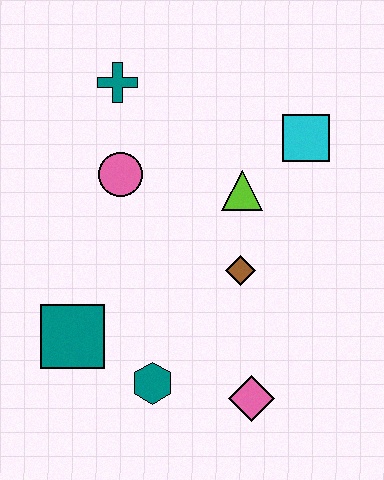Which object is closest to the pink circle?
The teal cross is closest to the pink circle.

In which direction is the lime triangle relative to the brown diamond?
The lime triangle is above the brown diamond.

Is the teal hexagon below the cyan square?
Yes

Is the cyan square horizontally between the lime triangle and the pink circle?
No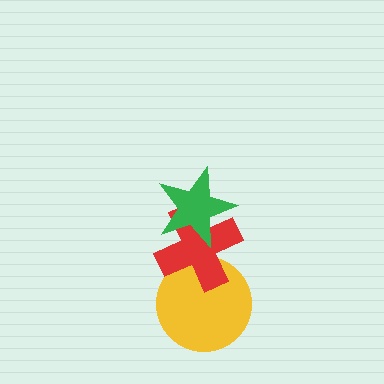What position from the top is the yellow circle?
The yellow circle is 3rd from the top.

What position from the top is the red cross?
The red cross is 2nd from the top.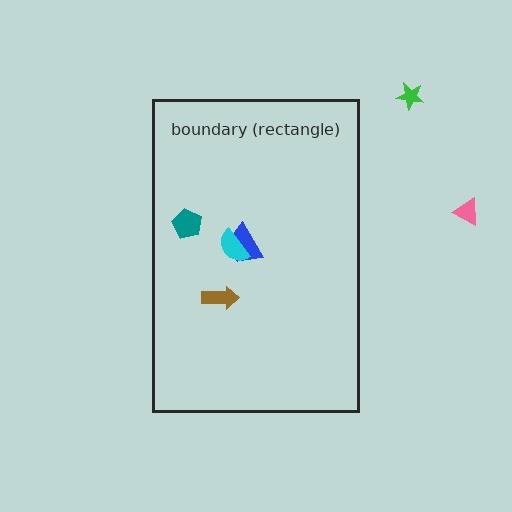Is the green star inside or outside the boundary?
Outside.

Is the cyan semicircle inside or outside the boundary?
Inside.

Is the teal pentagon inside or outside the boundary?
Inside.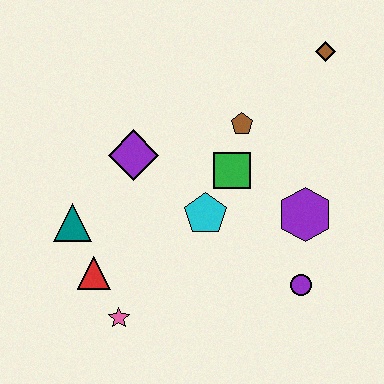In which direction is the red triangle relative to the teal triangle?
The red triangle is below the teal triangle.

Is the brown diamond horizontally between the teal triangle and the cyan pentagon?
No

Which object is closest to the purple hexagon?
The purple circle is closest to the purple hexagon.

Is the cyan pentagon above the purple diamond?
No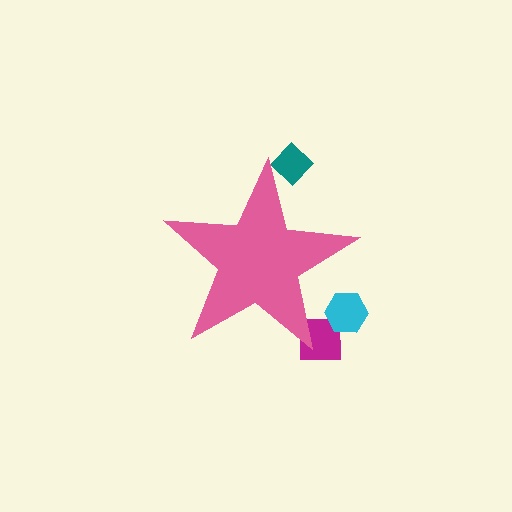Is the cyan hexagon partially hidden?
Yes, the cyan hexagon is partially hidden behind the pink star.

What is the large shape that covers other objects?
A pink star.